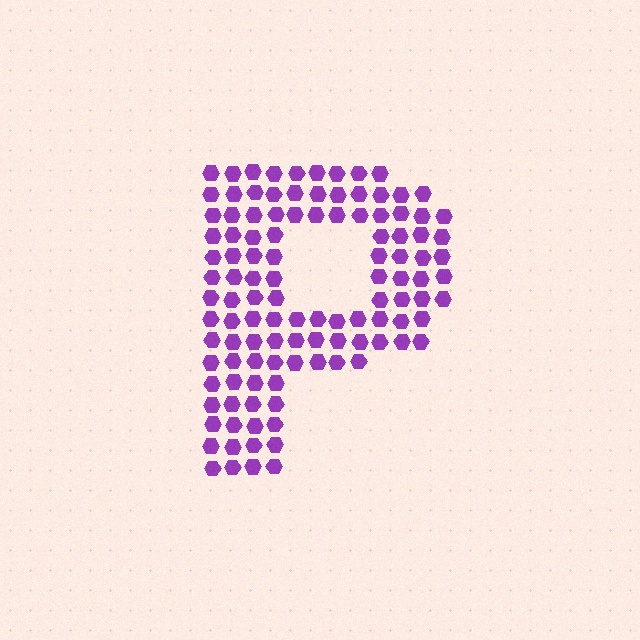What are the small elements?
The small elements are hexagons.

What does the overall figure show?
The overall figure shows the letter P.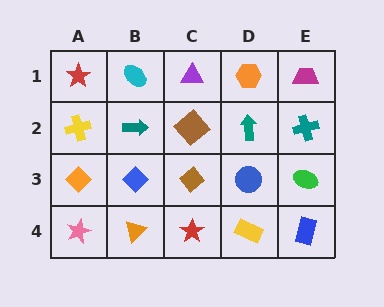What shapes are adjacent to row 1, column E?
A teal cross (row 2, column E), an orange hexagon (row 1, column D).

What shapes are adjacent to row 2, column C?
A purple triangle (row 1, column C), a brown diamond (row 3, column C), a teal arrow (row 2, column B), a teal arrow (row 2, column D).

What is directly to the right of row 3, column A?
A blue diamond.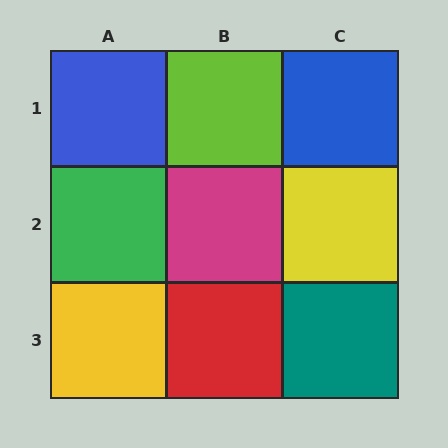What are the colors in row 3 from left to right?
Yellow, red, teal.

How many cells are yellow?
2 cells are yellow.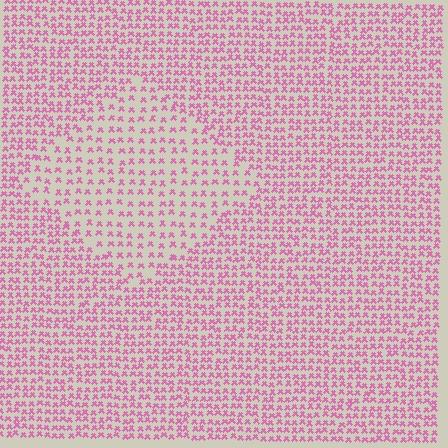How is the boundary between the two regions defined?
The boundary is defined by a change in element density (approximately 1.8x ratio). All elements are the same color, size, and shape.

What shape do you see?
I see a diamond.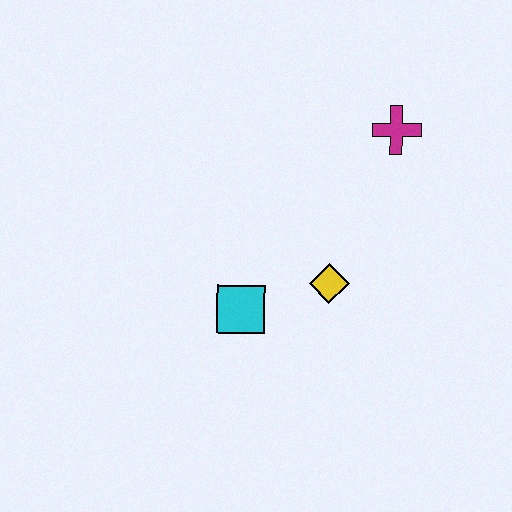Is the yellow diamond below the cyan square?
No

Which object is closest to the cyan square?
The yellow diamond is closest to the cyan square.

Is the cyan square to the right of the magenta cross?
No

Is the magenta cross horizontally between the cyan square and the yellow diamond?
No